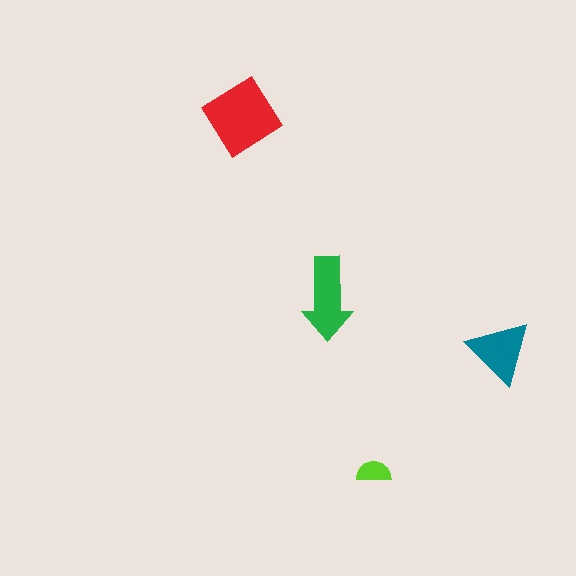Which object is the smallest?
The lime semicircle.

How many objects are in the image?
There are 4 objects in the image.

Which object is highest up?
The red diamond is topmost.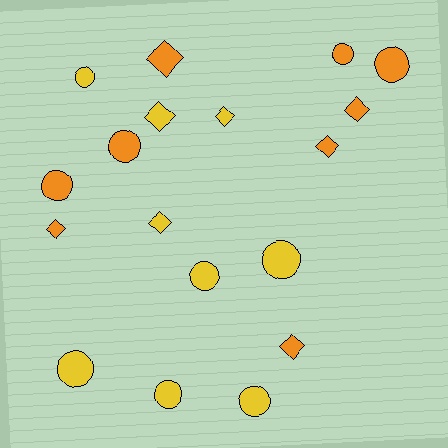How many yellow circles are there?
There are 6 yellow circles.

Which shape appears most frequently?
Circle, with 10 objects.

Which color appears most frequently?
Orange, with 9 objects.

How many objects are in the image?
There are 18 objects.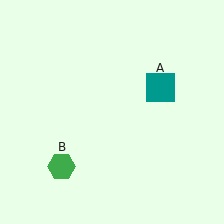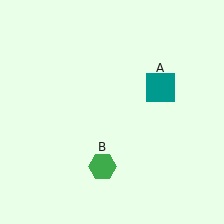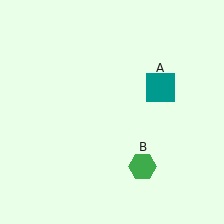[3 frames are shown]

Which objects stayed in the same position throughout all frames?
Teal square (object A) remained stationary.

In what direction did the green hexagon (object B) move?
The green hexagon (object B) moved right.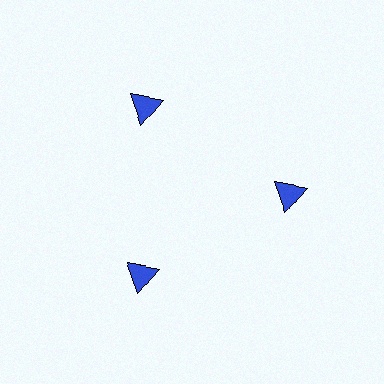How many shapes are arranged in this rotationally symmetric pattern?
There are 3 shapes, arranged in 3 groups of 1.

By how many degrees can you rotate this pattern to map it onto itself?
The pattern maps onto itself every 120 degrees of rotation.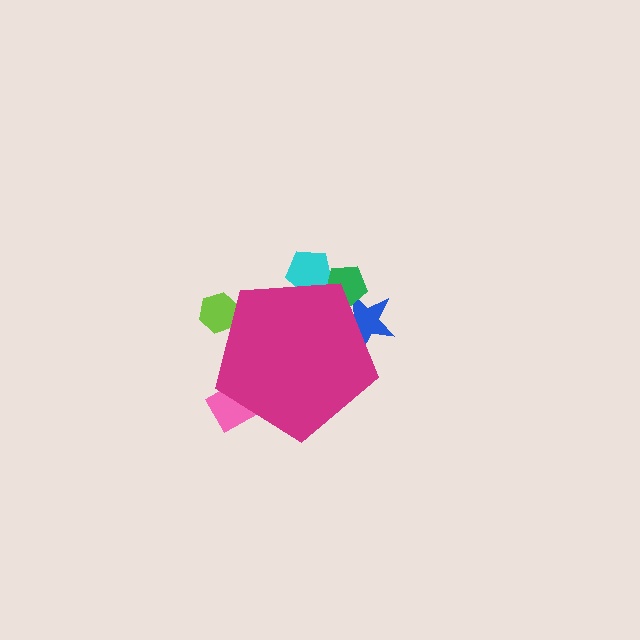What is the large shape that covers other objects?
A magenta pentagon.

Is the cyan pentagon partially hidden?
Yes, the cyan pentagon is partially hidden behind the magenta pentagon.